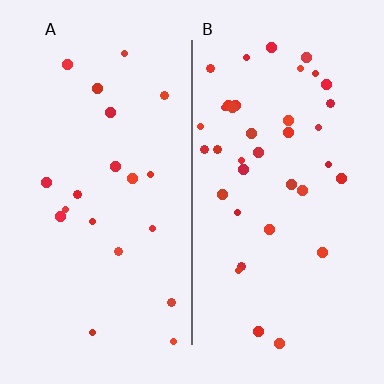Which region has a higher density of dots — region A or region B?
B (the right).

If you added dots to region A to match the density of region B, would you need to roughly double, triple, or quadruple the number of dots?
Approximately double.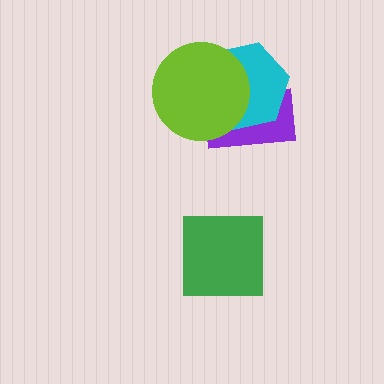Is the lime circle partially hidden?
No, no other shape covers it.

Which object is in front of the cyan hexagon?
The lime circle is in front of the cyan hexagon.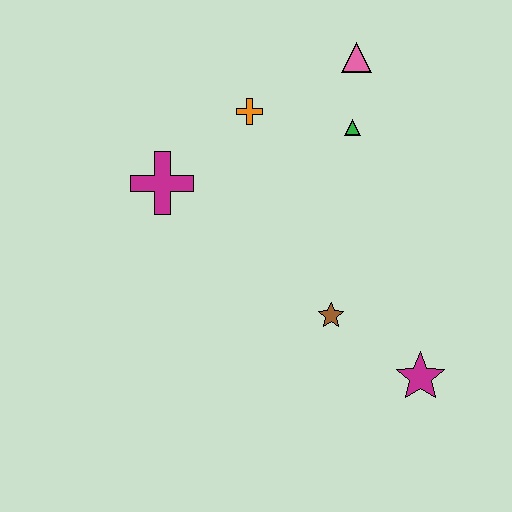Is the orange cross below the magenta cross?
No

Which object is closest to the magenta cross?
The orange cross is closest to the magenta cross.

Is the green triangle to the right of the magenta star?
No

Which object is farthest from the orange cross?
The magenta star is farthest from the orange cross.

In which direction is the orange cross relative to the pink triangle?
The orange cross is to the left of the pink triangle.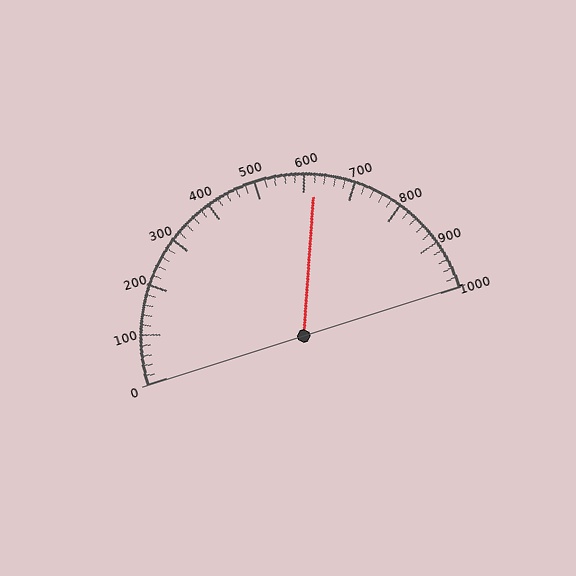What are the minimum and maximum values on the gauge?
The gauge ranges from 0 to 1000.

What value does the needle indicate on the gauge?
The needle indicates approximately 620.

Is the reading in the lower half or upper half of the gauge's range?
The reading is in the upper half of the range (0 to 1000).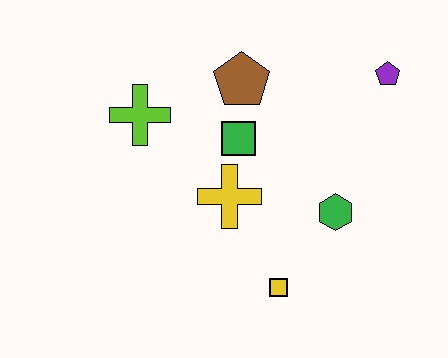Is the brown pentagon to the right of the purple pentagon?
No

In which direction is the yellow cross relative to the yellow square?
The yellow cross is above the yellow square.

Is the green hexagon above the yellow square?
Yes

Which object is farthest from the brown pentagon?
The yellow square is farthest from the brown pentagon.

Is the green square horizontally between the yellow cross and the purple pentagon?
Yes